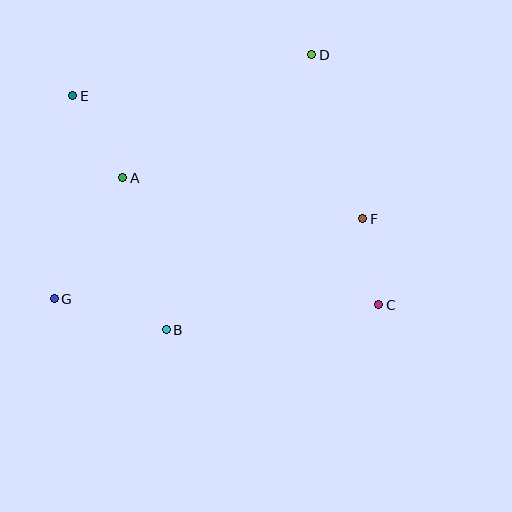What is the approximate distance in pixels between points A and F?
The distance between A and F is approximately 244 pixels.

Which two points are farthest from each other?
Points C and E are farthest from each other.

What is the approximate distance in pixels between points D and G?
The distance between D and G is approximately 354 pixels.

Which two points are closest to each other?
Points C and F are closest to each other.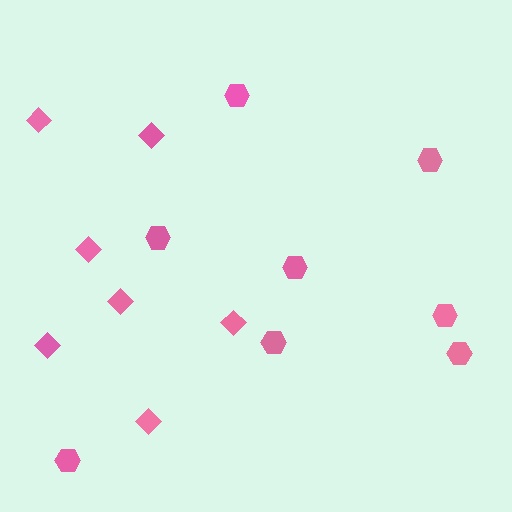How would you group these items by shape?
There are 2 groups: one group of hexagons (8) and one group of diamonds (7).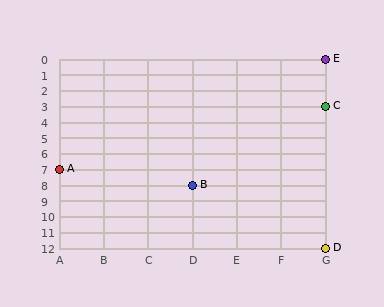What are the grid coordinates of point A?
Point A is at grid coordinates (A, 7).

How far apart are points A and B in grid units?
Points A and B are 3 columns and 1 row apart (about 3.2 grid units diagonally).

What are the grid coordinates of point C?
Point C is at grid coordinates (G, 3).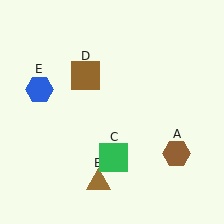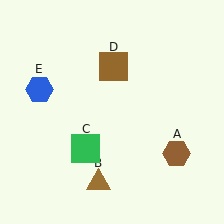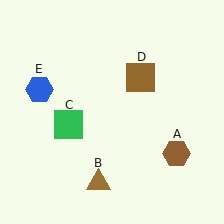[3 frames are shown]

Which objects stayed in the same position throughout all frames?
Brown hexagon (object A) and brown triangle (object B) and blue hexagon (object E) remained stationary.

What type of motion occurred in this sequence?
The green square (object C), brown square (object D) rotated clockwise around the center of the scene.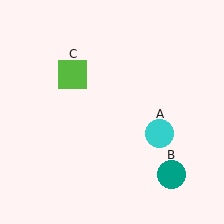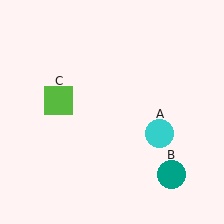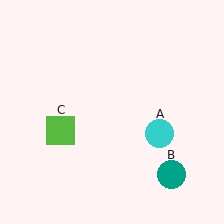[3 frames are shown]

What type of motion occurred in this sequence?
The lime square (object C) rotated counterclockwise around the center of the scene.